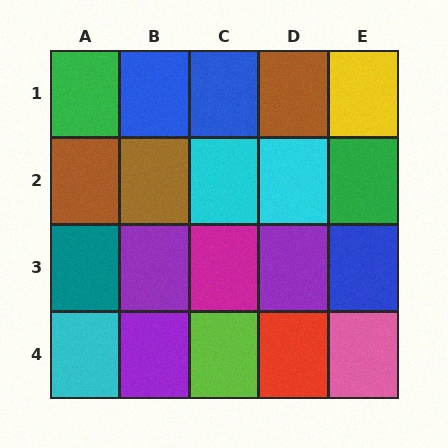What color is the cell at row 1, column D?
Brown.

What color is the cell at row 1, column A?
Green.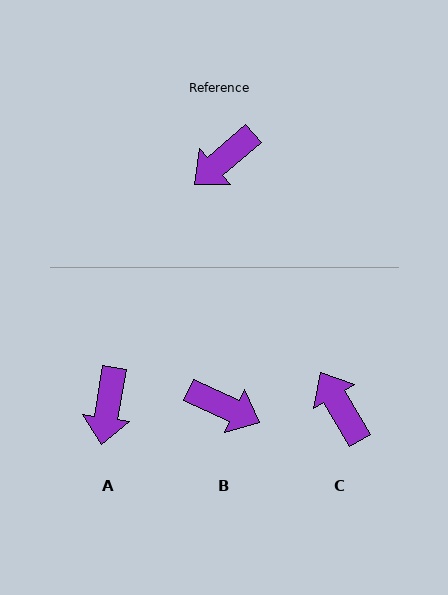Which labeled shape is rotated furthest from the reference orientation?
B, about 114 degrees away.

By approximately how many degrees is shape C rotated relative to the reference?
Approximately 100 degrees clockwise.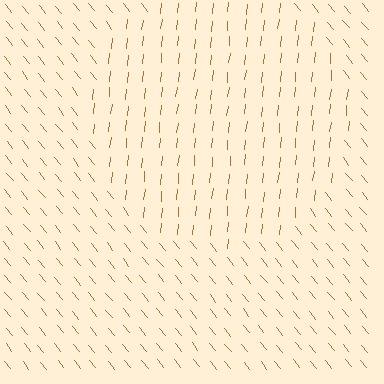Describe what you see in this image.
The image is filled with small brown line segments. A circle region in the image has lines oriented differently from the surrounding lines, creating a visible texture boundary.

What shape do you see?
I see a circle.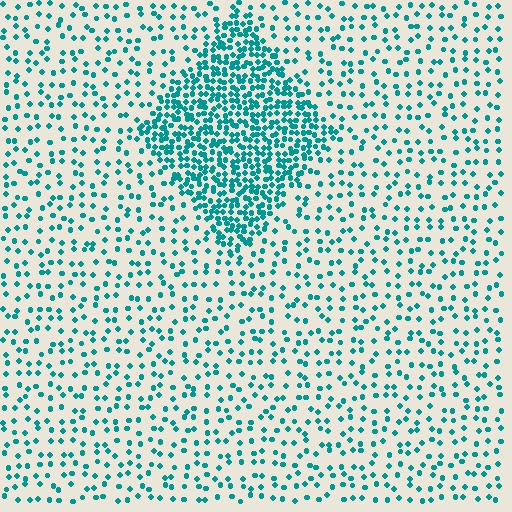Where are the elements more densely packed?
The elements are more densely packed inside the diamond boundary.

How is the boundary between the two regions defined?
The boundary is defined by a change in element density (approximately 2.9x ratio). All elements are the same color, size, and shape.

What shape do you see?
I see a diamond.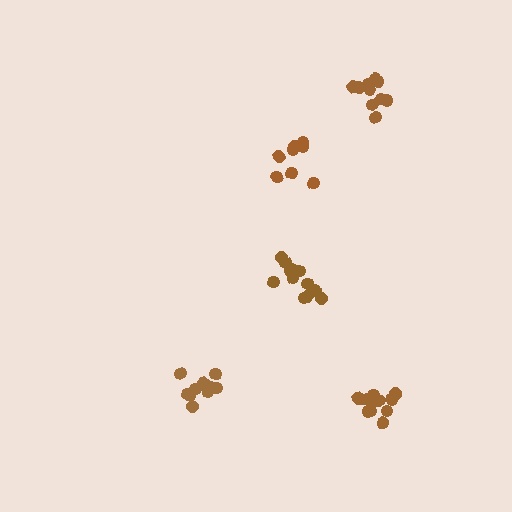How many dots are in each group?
Group 1: 13 dots, Group 2: 8 dots, Group 3: 10 dots, Group 4: 13 dots, Group 5: 10 dots (54 total).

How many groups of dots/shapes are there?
There are 5 groups.